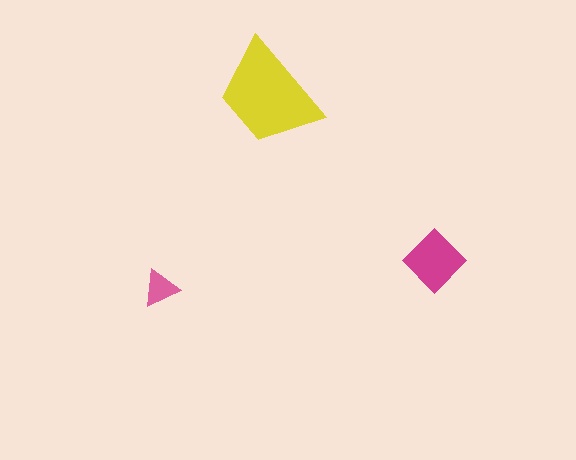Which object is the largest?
The yellow trapezoid.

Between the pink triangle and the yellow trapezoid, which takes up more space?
The yellow trapezoid.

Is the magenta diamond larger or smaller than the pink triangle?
Larger.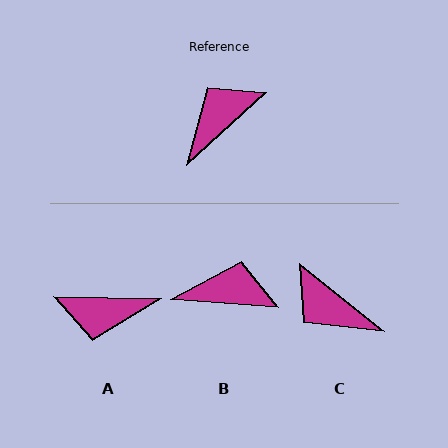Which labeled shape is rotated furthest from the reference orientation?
A, about 137 degrees away.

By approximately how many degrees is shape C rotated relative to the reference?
Approximately 99 degrees counter-clockwise.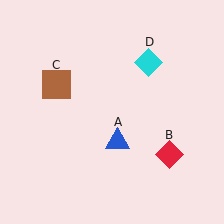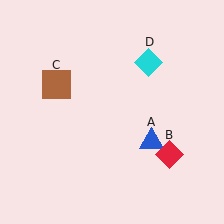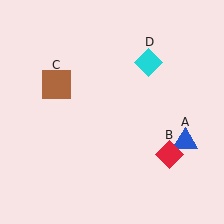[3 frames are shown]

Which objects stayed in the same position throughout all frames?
Red diamond (object B) and brown square (object C) and cyan diamond (object D) remained stationary.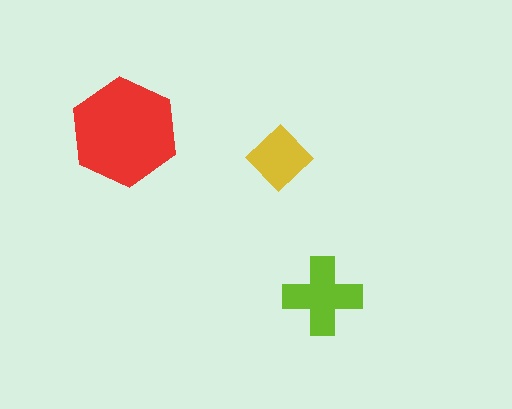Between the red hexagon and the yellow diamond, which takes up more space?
The red hexagon.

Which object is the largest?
The red hexagon.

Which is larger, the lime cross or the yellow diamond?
The lime cross.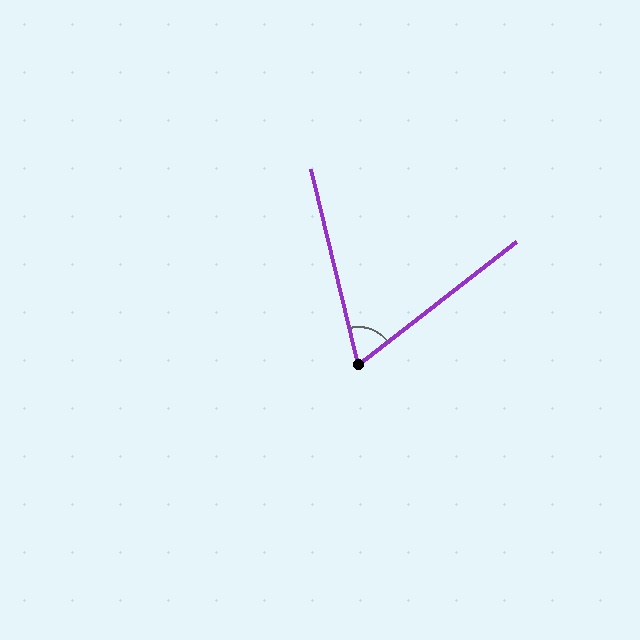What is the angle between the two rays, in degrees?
Approximately 66 degrees.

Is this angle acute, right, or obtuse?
It is acute.